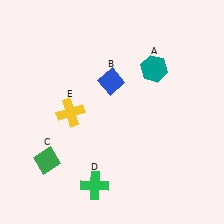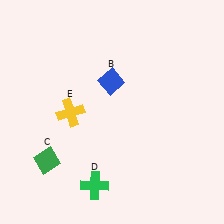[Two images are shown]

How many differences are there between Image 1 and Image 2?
There is 1 difference between the two images.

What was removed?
The teal hexagon (A) was removed in Image 2.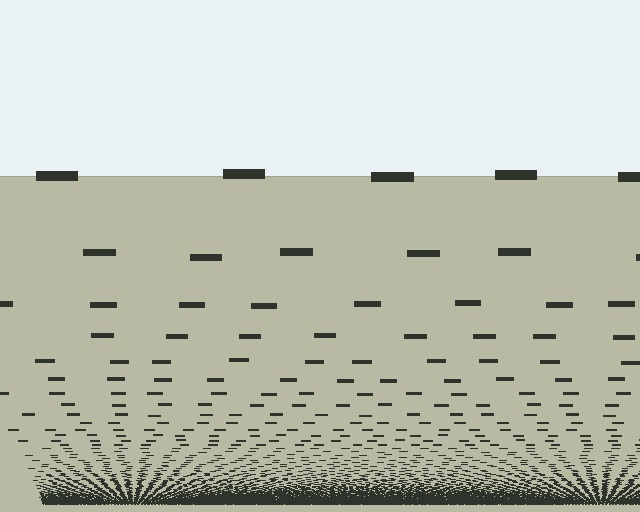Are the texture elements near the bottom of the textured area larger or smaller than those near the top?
Smaller. The gradient is inverted — elements near the bottom are smaller and denser.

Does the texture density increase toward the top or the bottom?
Density increases toward the bottom.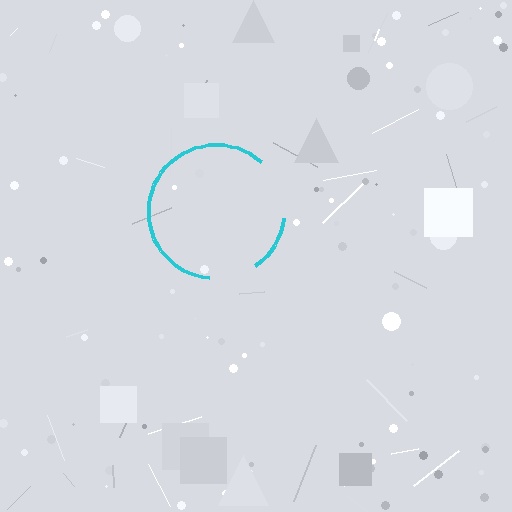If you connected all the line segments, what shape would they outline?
They would outline a circle.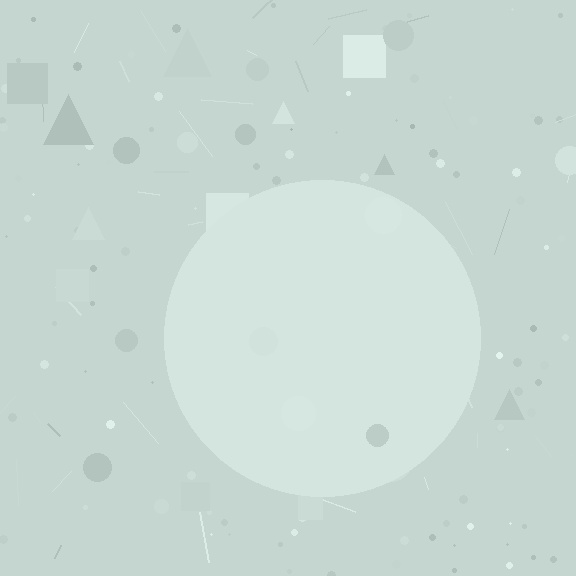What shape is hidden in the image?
A circle is hidden in the image.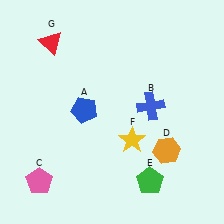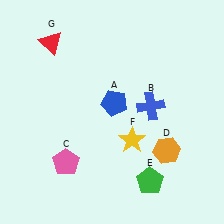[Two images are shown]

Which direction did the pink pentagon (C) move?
The pink pentagon (C) moved right.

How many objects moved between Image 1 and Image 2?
2 objects moved between the two images.